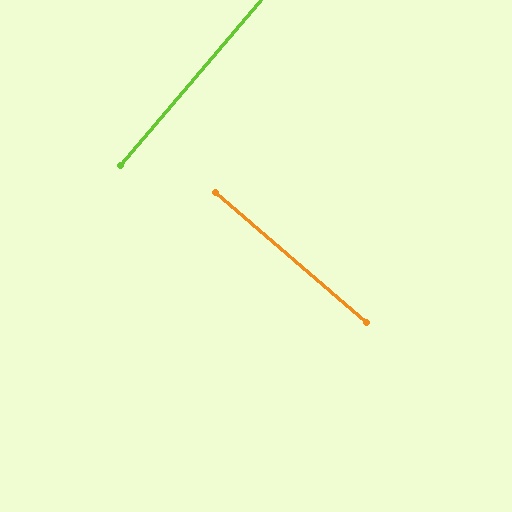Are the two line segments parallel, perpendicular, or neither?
Perpendicular — they meet at approximately 89°.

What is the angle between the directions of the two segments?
Approximately 89 degrees.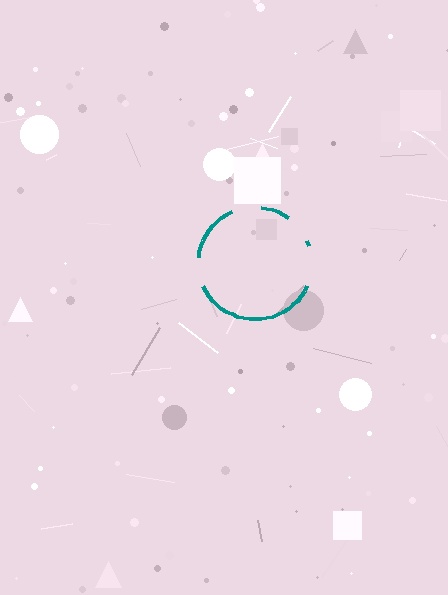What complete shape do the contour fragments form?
The contour fragments form a circle.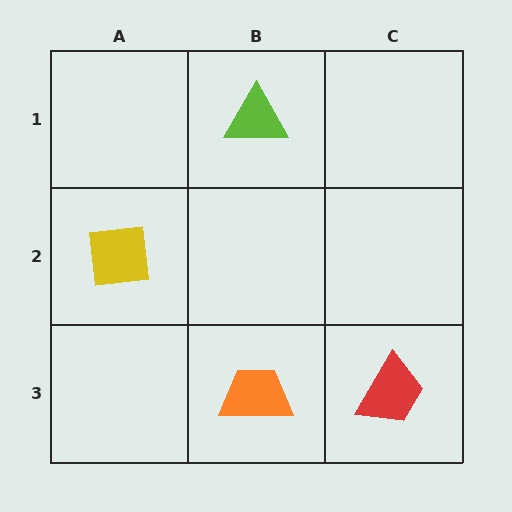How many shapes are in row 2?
1 shape.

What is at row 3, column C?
A red trapezoid.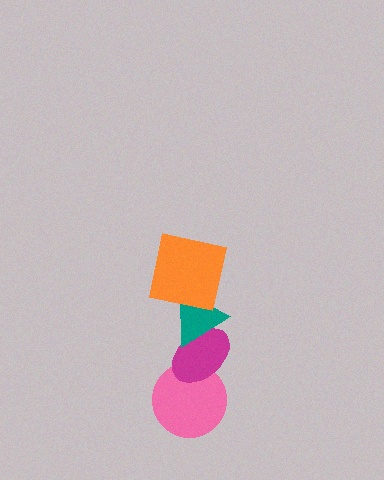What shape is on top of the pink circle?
The magenta ellipse is on top of the pink circle.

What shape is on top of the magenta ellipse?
The teal triangle is on top of the magenta ellipse.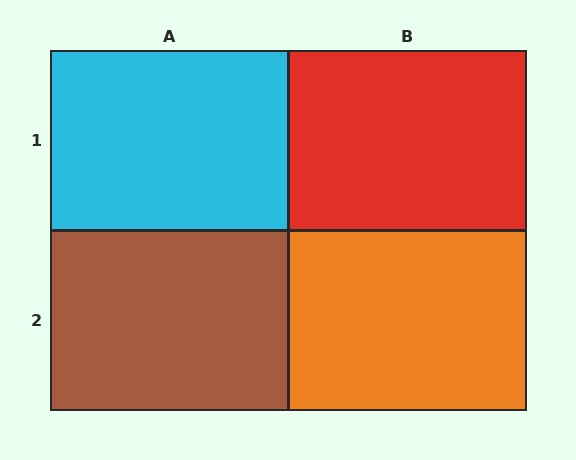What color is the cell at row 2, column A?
Brown.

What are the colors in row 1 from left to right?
Cyan, red.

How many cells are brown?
1 cell is brown.